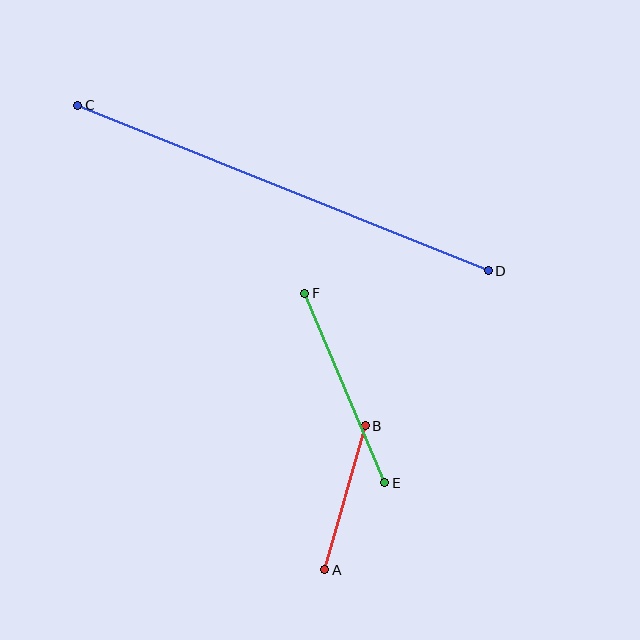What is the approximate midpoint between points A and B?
The midpoint is at approximately (345, 498) pixels.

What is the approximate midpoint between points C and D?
The midpoint is at approximately (283, 188) pixels.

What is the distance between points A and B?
The distance is approximately 150 pixels.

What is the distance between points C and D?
The distance is approximately 442 pixels.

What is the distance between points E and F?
The distance is approximately 206 pixels.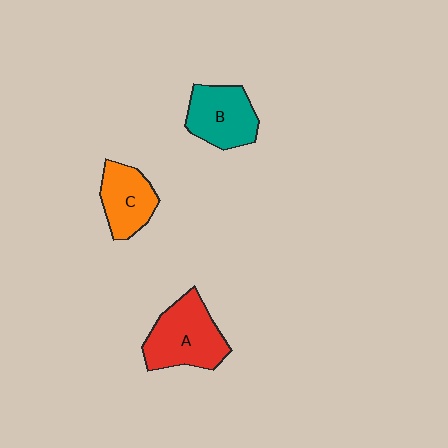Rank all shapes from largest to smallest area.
From largest to smallest: A (red), B (teal), C (orange).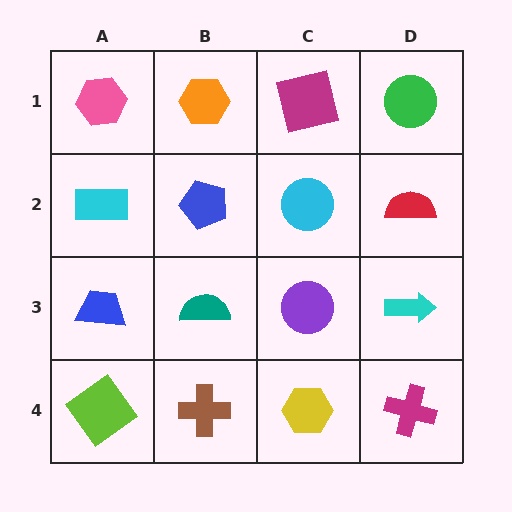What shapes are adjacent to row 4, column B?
A teal semicircle (row 3, column B), a lime diamond (row 4, column A), a yellow hexagon (row 4, column C).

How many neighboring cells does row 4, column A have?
2.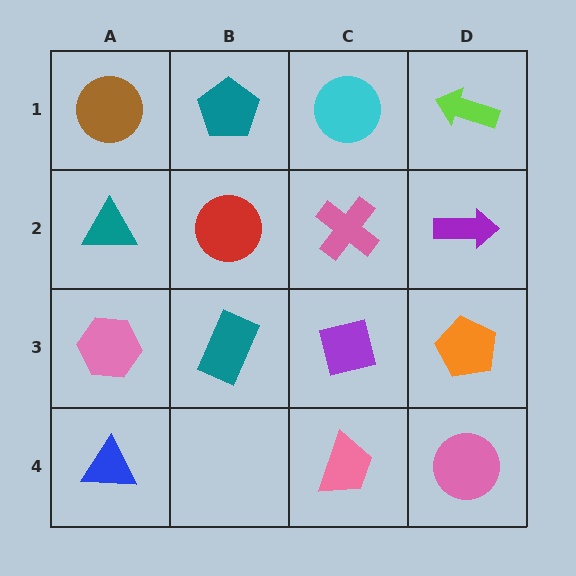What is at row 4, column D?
A pink circle.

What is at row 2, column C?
A pink cross.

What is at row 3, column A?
A pink hexagon.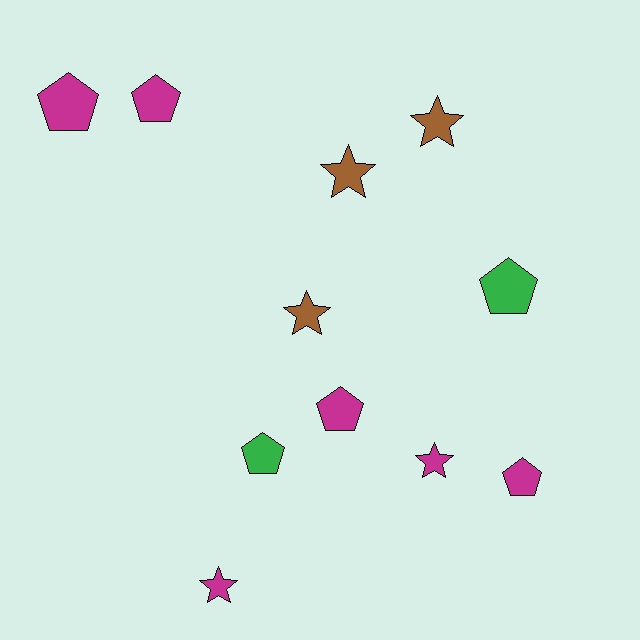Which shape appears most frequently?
Pentagon, with 6 objects.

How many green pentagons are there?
There are 2 green pentagons.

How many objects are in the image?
There are 11 objects.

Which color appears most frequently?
Magenta, with 6 objects.